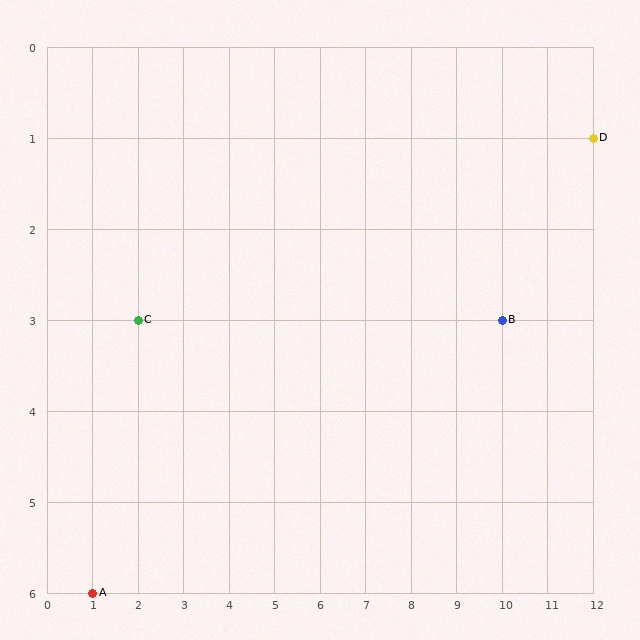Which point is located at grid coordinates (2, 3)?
Point C is at (2, 3).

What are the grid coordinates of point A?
Point A is at grid coordinates (1, 6).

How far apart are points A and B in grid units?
Points A and B are 9 columns and 3 rows apart (about 9.5 grid units diagonally).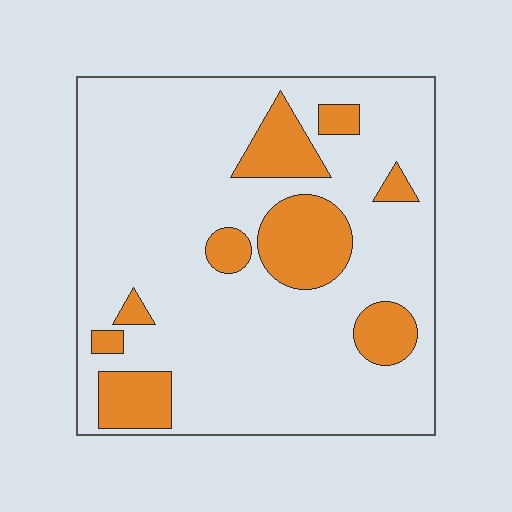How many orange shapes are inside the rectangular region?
9.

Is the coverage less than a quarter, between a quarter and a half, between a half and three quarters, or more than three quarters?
Less than a quarter.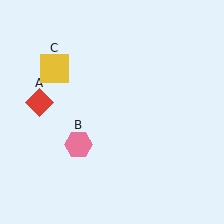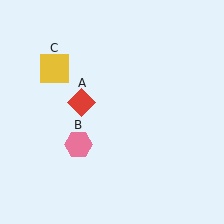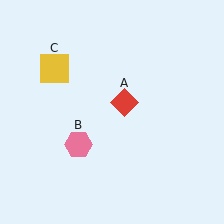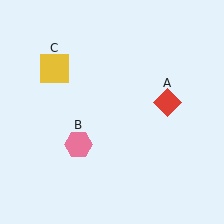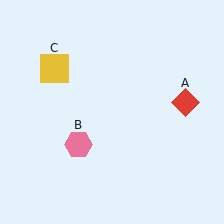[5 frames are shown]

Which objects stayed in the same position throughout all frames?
Pink hexagon (object B) and yellow square (object C) remained stationary.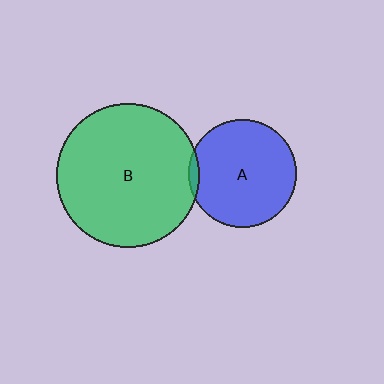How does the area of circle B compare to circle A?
Approximately 1.7 times.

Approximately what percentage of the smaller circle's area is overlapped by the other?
Approximately 5%.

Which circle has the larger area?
Circle B (green).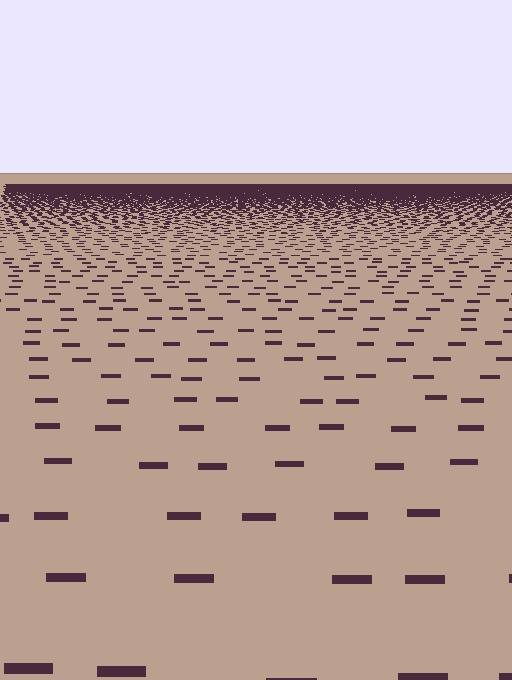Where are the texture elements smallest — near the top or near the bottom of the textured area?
Near the top.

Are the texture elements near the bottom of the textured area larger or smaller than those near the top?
Larger. Near the bottom, elements are closer to the viewer and appear at a bigger on-screen size.